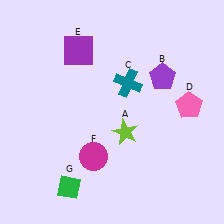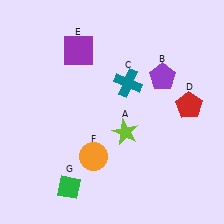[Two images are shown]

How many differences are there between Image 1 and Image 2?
There are 2 differences between the two images.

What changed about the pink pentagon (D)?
In Image 1, D is pink. In Image 2, it changed to red.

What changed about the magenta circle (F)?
In Image 1, F is magenta. In Image 2, it changed to orange.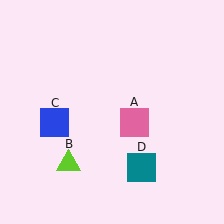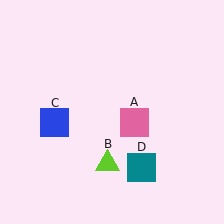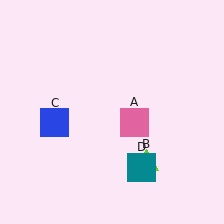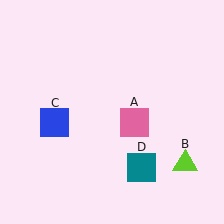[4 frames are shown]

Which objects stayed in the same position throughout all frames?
Pink square (object A) and blue square (object C) and teal square (object D) remained stationary.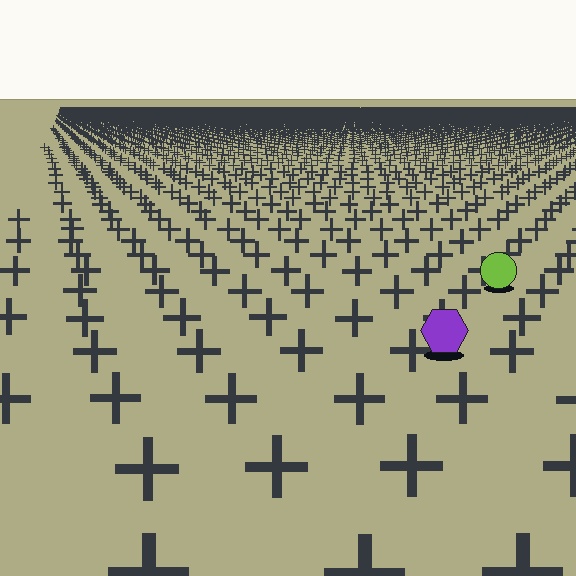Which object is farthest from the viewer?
The lime circle is farthest from the viewer. It appears smaller and the ground texture around it is denser.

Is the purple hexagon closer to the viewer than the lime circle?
Yes. The purple hexagon is closer — you can tell from the texture gradient: the ground texture is coarser near it.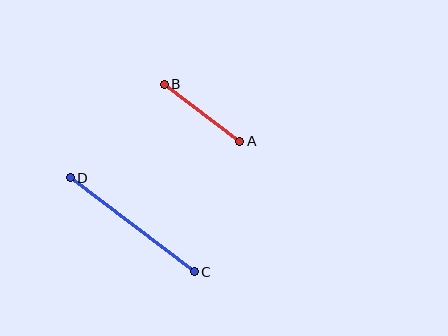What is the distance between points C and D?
The distance is approximately 156 pixels.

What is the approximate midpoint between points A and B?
The midpoint is at approximately (202, 113) pixels.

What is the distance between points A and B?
The distance is approximately 94 pixels.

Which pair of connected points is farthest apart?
Points C and D are farthest apart.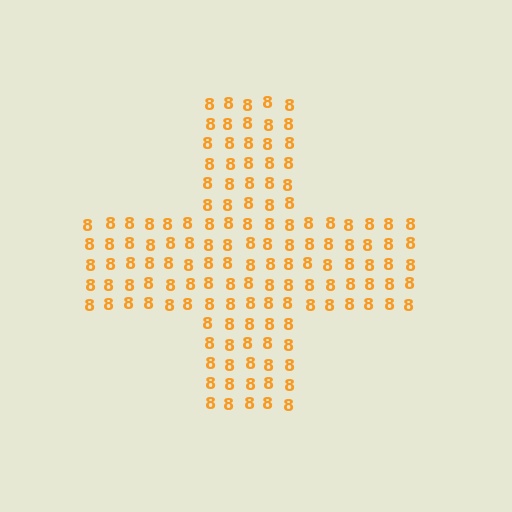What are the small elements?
The small elements are digit 8's.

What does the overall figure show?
The overall figure shows a cross.